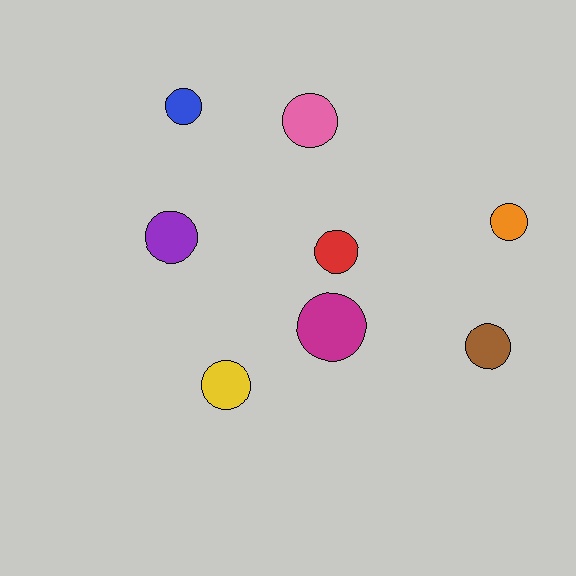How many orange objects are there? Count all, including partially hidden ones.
There is 1 orange object.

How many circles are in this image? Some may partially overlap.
There are 8 circles.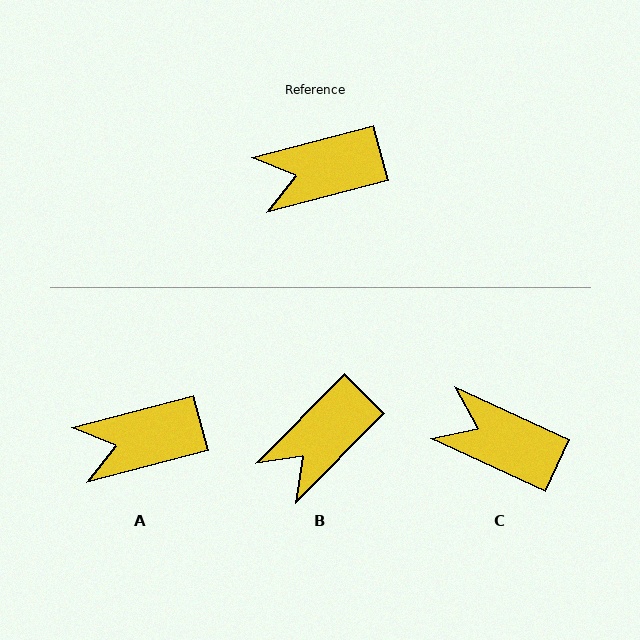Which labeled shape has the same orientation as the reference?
A.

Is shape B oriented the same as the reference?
No, it is off by about 31 degrees.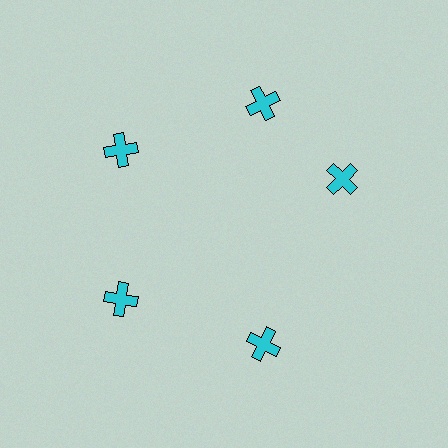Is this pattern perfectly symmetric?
No. The 5 cyan crosses are arranged in a ring, but one element near the 3 o'clock position is rotated out of alignment along the ring, breaking the 5-fold rotational symmetry.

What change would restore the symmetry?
The symmetry would be restored by rotating it back into even spacing with its neighbors so that all 5 crosses sit at equal angles and equal distance from the center.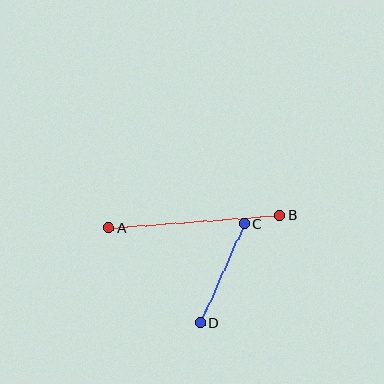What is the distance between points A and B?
The distance is approximately 172 pixels.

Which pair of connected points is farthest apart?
Points A and B are farthest apart.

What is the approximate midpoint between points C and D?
The midpoint is at approximately (222, 273) pixels.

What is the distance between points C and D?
The distance is approximately 109 pixels.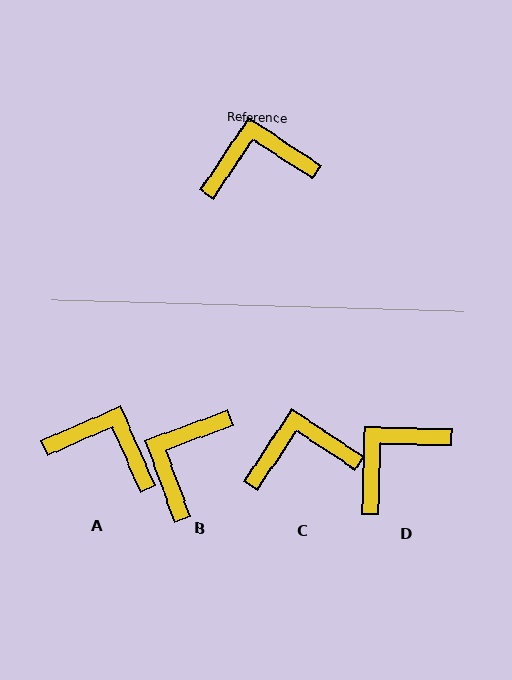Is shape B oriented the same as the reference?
No, it is off by about 54 degrees.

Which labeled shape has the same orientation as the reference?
C.